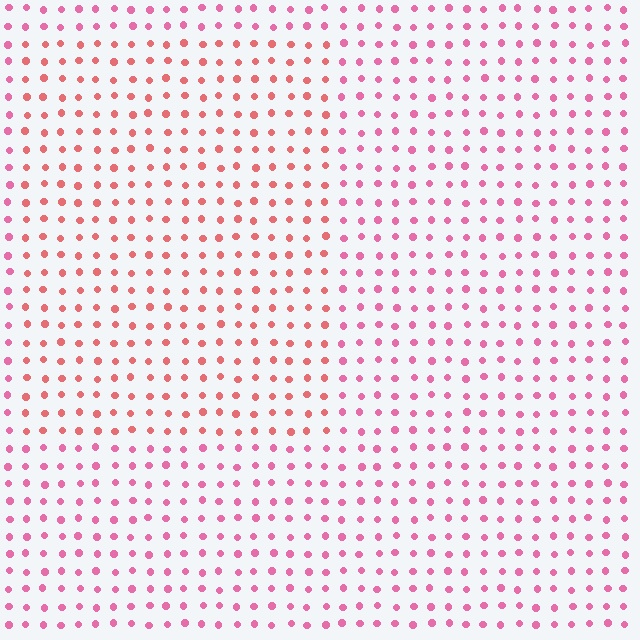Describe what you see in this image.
The image is filled with small pink elements in a uniform arrangement. A rectangle-shaped region is visible where the elements are tinted to a slightly different hue, forming a subtle color boundary.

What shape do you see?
I see a rectangle.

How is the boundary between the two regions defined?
The boundary is defined purely by a slight shift in hue (about 27 degrees). Spacing, size, and orientation are identical on both sides.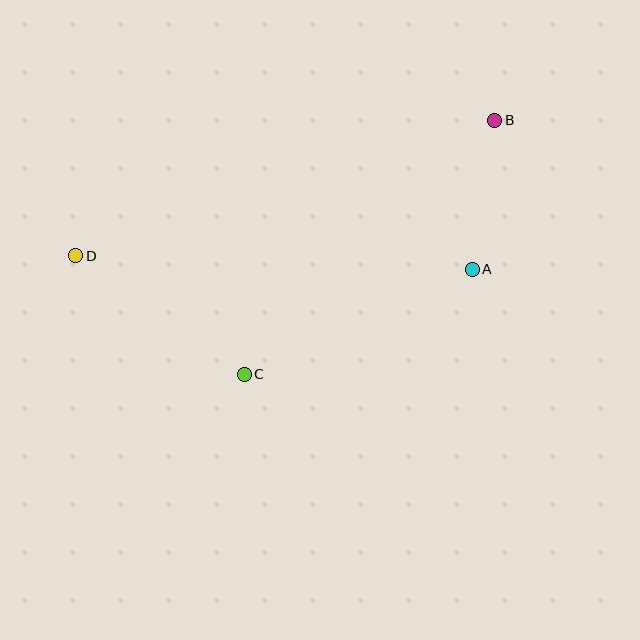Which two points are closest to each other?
Points A and B are closest to each other.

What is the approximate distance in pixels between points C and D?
The distance between C and D is approximately 206 pixels.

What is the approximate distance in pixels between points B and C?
The distance between B and C is approximately 357 pixels.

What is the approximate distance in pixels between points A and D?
The distance between A and D is approximately 397 pixels.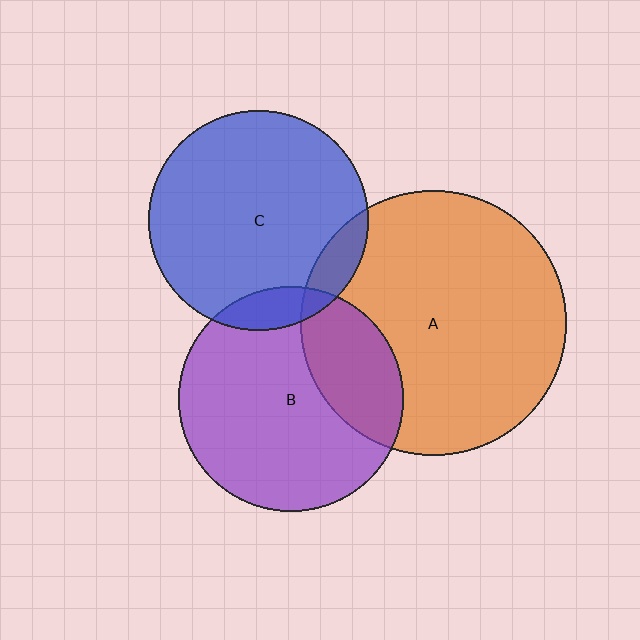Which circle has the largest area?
Circle A (orange).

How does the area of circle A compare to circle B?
Approximately 1.4 times.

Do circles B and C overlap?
Yes.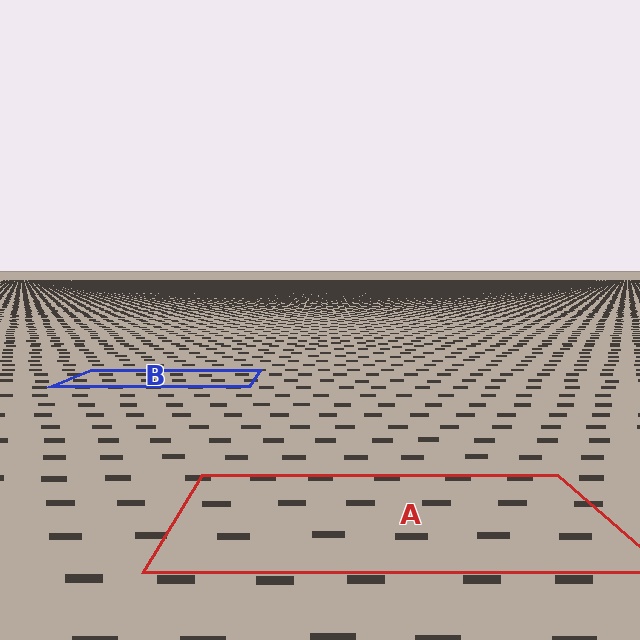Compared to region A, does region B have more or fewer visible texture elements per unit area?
Region B has more texture elements per unit area — they are packed more densely because it is farther away.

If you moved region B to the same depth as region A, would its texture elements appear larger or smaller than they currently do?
They would appear larger. At a closer depth, the same texture elements are projected at a bigger on-screen size.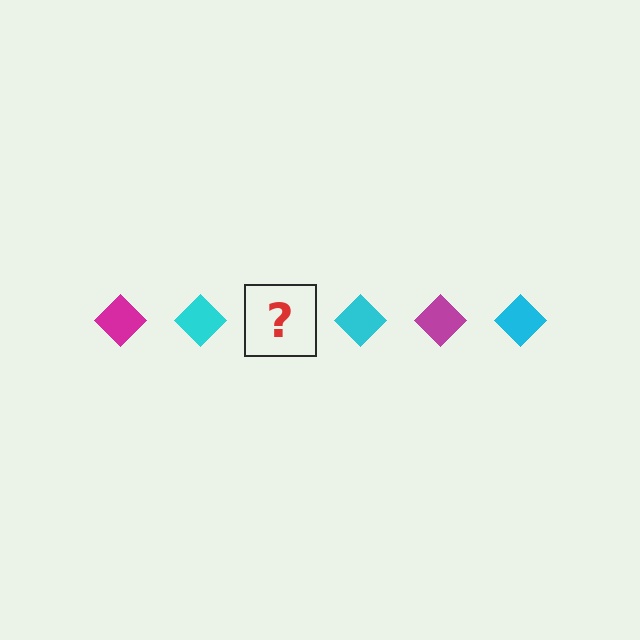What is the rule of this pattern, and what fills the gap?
The rule is that the pattern cycles through magenta, cyan diamonds. The gap should be filled with a magenta diamond.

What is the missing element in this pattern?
The missing element is a magenta diamond.